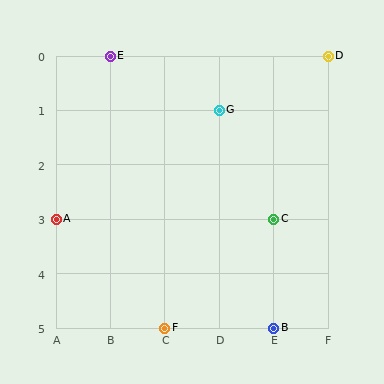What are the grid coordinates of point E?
Point E is at grid coordinates (B, 0).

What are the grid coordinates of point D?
Point D is at grid coordinates (F, 0).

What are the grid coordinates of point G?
Point G is at grid coordinates (D, 1).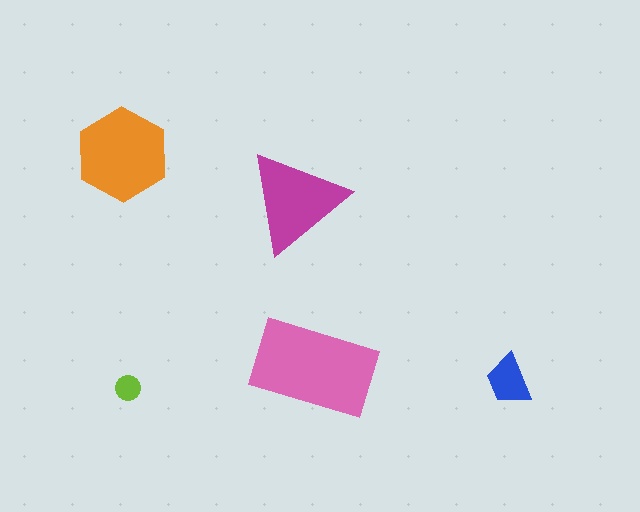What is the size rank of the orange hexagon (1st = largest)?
2nd.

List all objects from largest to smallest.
The pink rectangle, the orange hexagon, the magenta triangle, the blue trapezoid, the lime circle.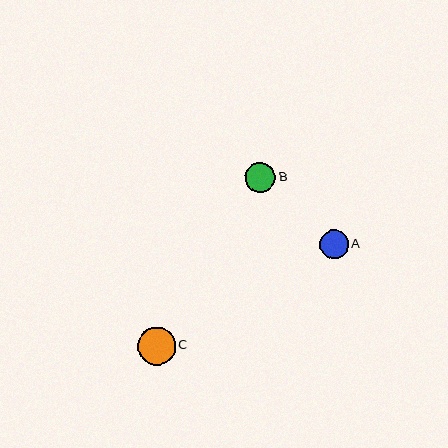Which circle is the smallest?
Circle A is the smallest with a size of approximately 29 pixels.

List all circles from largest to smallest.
From largest to smallest: C, B, A.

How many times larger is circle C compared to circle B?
Circle C is approximately 1.3 times the size of circle B.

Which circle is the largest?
Circle C is the largest with a size of approximately 38 pixels.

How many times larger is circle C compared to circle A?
Circle C is approximately 1.3 times the size of circle A.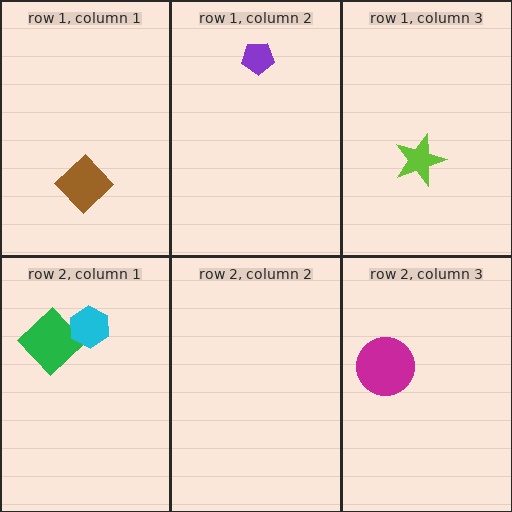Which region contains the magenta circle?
The row 2, column 3 region.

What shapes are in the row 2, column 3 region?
The magenta circle.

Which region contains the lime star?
The row 1, column 3 region.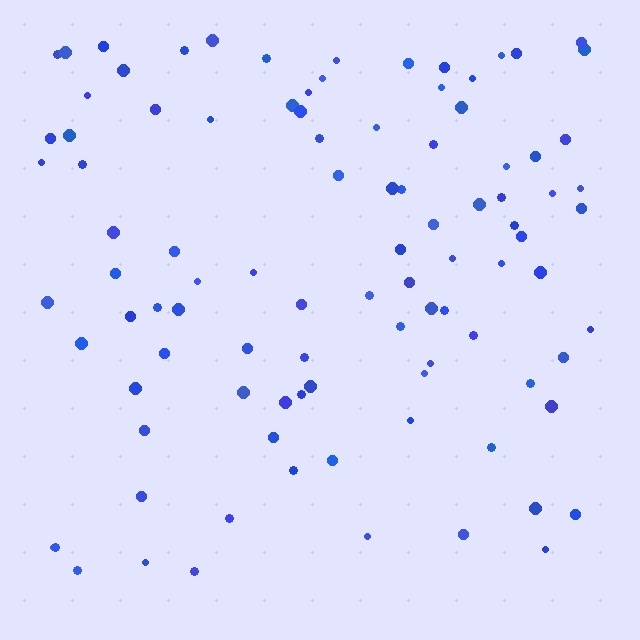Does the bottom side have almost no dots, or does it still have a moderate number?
Still a moderate number, just noticeably fewer than the top.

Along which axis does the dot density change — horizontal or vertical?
Vertical.